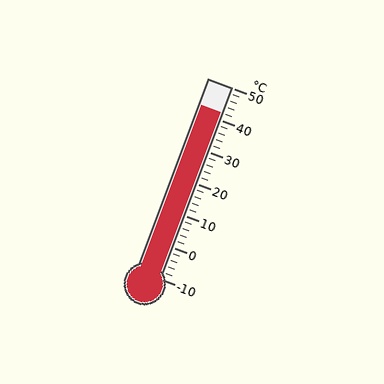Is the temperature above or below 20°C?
The temperature is above 20°C.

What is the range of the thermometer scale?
The thermometer scale ranges from -10°C to 50°C.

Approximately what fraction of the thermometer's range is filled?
The thermometer is filled to approximately 85% of its range.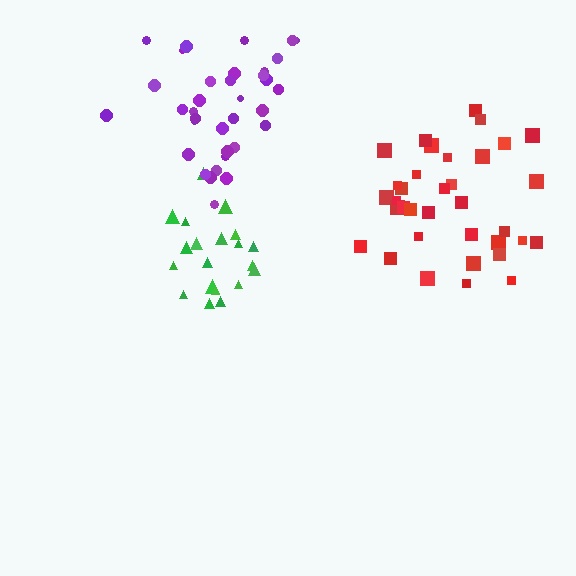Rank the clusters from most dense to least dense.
green, red, purple.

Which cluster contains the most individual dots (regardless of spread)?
Red (35).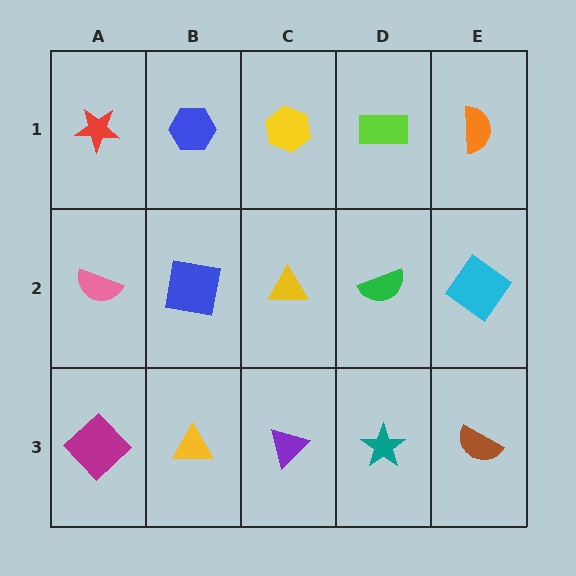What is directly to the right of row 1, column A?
A blue hexagon.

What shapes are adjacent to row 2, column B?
A blue hexagon (row 1, column B), a yellow triangle (row 3, column B), a pink semicircle (row 2, column A), a yellow triangle (row 2, column C).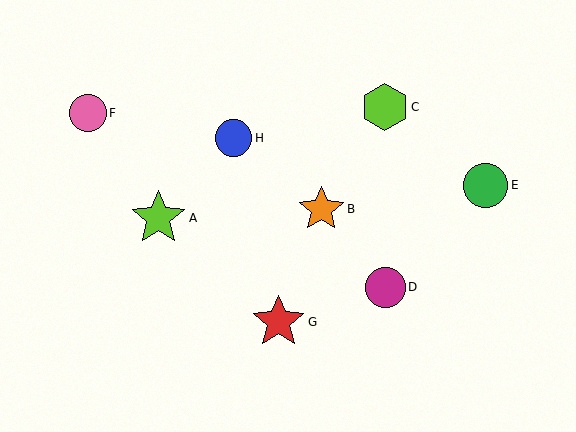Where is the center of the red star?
The center of the red star is at (278, 322).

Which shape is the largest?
The lime star (labeled A) is the largest.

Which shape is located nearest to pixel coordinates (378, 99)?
The lime hexagon (labeled C) at (385, 107) is nearest to that location.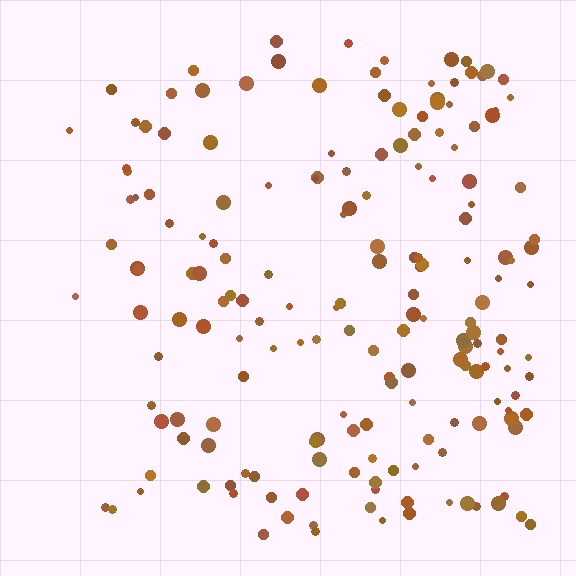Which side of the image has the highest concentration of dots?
The right.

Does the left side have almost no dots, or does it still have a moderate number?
Still a moderate number, just noticeably fewer than the right.